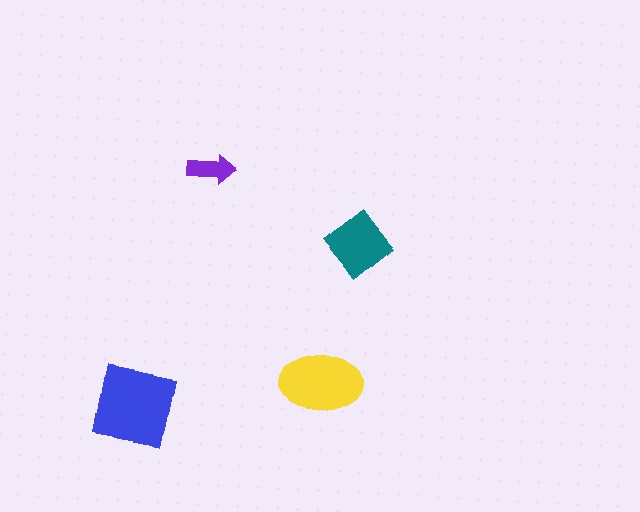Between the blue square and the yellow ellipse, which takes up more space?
The blue square.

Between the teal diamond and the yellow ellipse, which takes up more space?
The yellow ellipse.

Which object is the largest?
The blue square.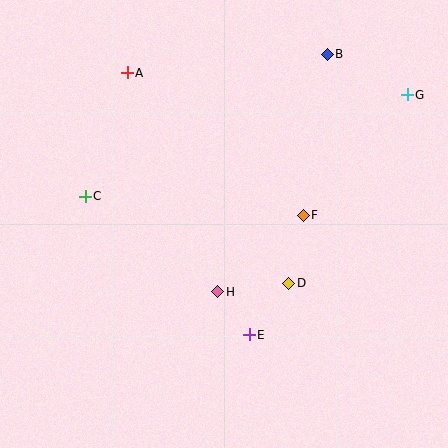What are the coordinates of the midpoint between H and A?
The midpoint between H and A is at (172, 182).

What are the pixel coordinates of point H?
Point H is at (218, 292).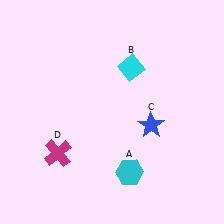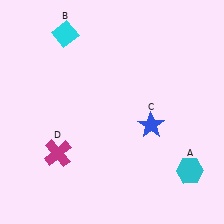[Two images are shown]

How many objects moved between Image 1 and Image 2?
2 objects moved between the two images.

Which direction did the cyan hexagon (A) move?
The cyan hexagon (A) moved right.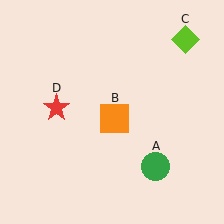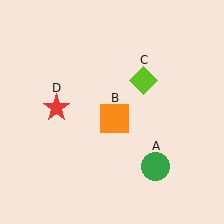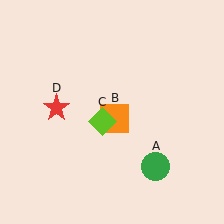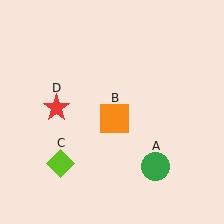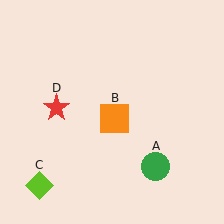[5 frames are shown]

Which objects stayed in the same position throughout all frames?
Green circle (object A) and orange square (object B) and red star (object D) remained stationary.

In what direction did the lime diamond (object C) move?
The lime diamond (object C) moved down and to the left.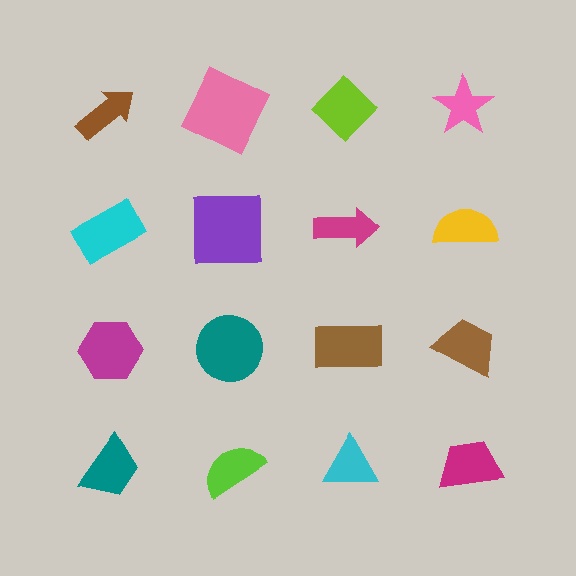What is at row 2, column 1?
A cyan rectangle.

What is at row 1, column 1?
A brown arrow.